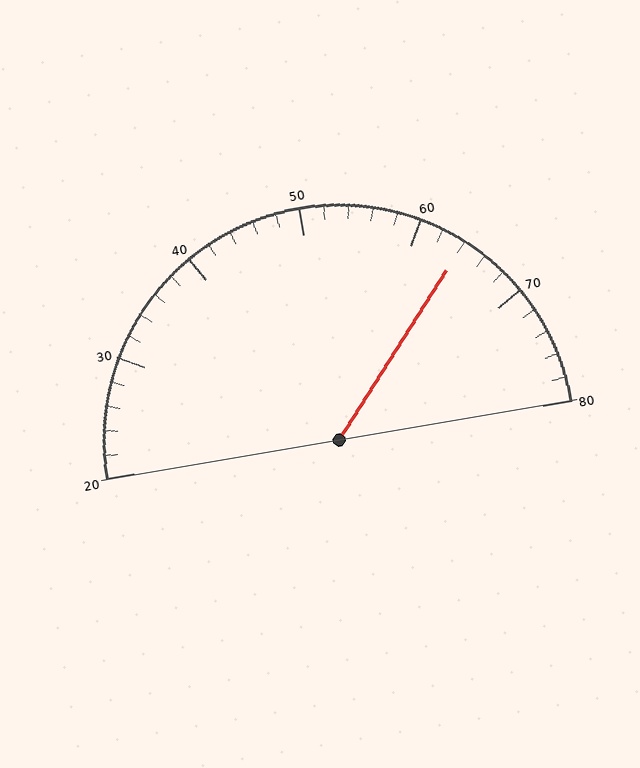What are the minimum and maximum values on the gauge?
The gauge ranges from 20 to 80.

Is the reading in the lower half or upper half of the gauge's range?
The reading is in the upper half of the range (20 to 80).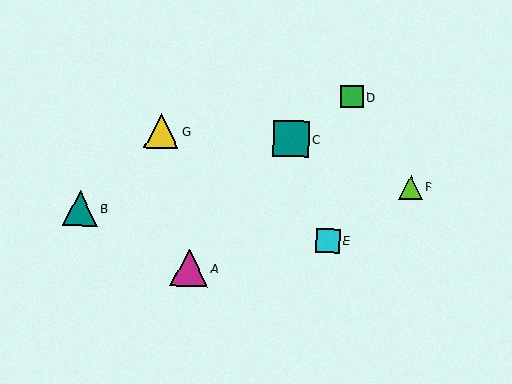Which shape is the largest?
The magenta triangle (labeled A) is the largest.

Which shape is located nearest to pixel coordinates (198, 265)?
The magenta triangle (labeled A) at (189, 268) is nearest to that location.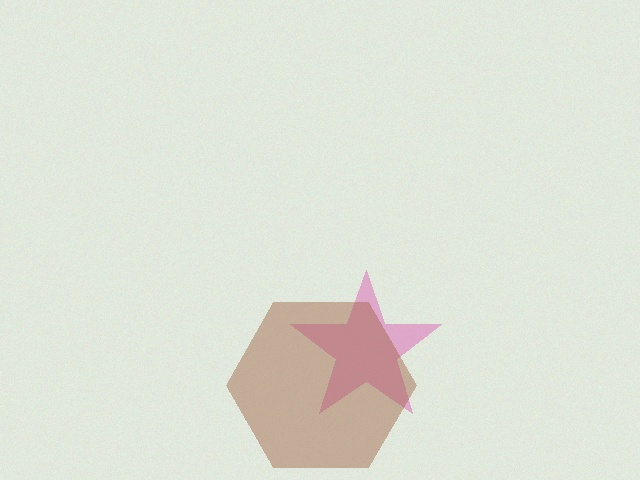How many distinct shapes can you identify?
There are 2 distinct shapes: a pink star, a brown hexagon.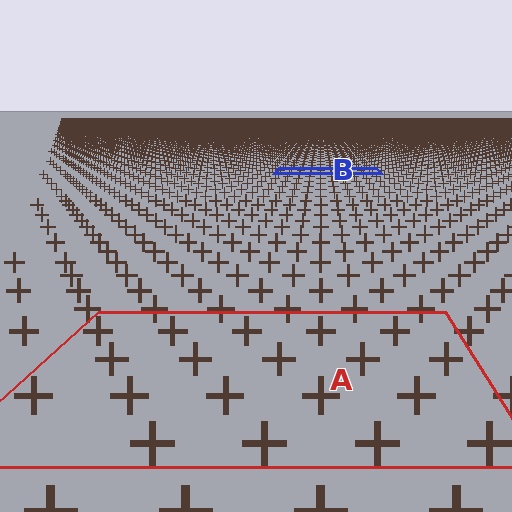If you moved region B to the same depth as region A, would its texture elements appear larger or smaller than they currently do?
They would appear larger. At a closer depth, the same texture elements are projected at a bigger on-screen size.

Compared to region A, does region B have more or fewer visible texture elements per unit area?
Region B has more texture elements per unit area — they are packed more densely because it is farther away.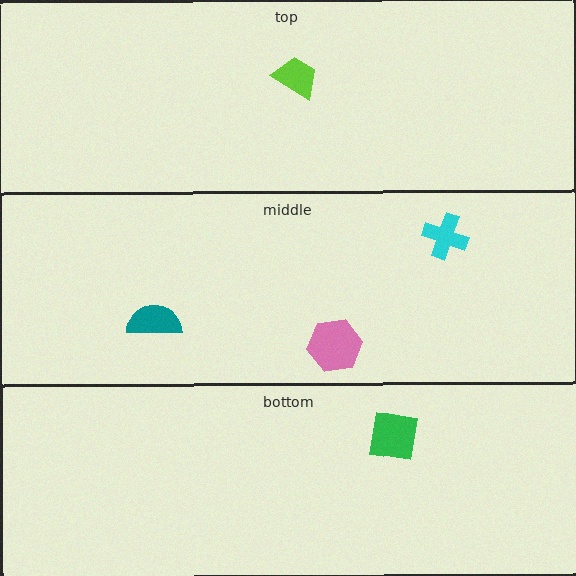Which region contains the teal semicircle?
The middle region.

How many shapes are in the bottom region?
1.